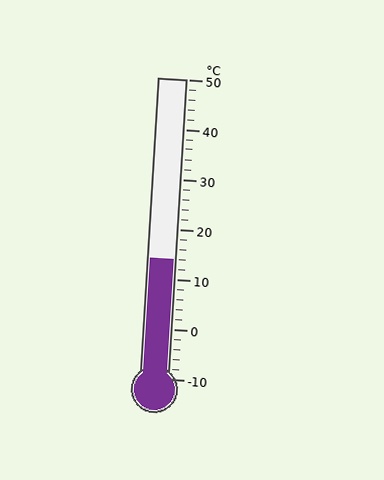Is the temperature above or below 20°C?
The temperature is below 20°C.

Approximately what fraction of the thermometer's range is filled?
The thermometer is filled to approximately 40% of its range.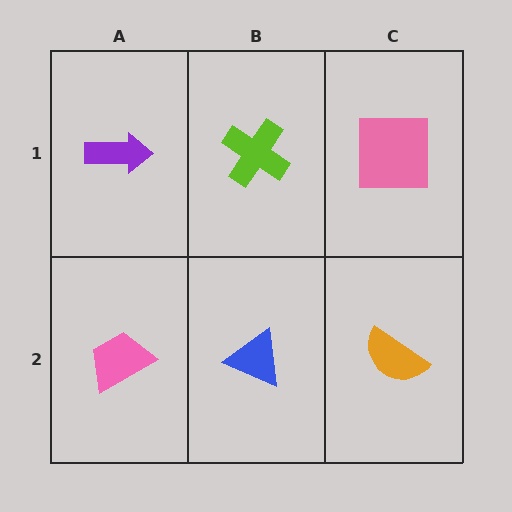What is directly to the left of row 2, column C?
A blue triangle.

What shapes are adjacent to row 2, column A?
A purple arrow (row 1, column A), a blue triangle (row 2, column B).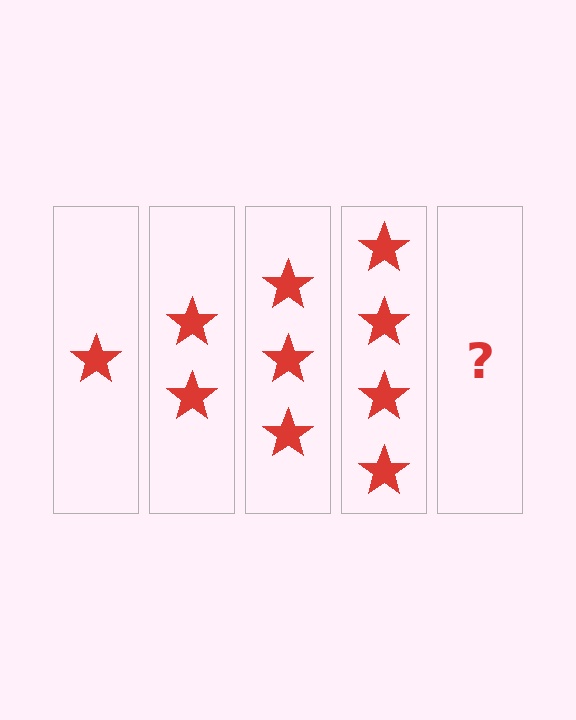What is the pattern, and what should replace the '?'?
The pattern is that each step adds one more star. The '?' should be 5 stars.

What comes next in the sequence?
The next element should be 5 stars.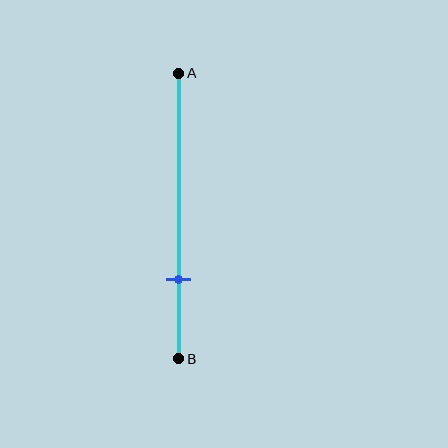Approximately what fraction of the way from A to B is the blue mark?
The blue mark is approximately 70% of the way from A to B.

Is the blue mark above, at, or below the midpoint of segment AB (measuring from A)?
The blue mark is below the midpoint of segment AB.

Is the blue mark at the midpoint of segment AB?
No, the mark is at about 70% from A, not at the 50% midpoint.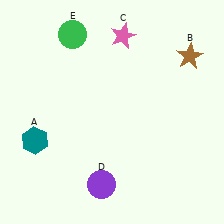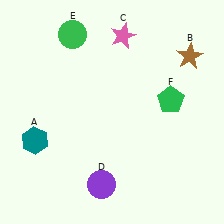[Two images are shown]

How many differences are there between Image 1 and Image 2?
There is 1 difference between the two images.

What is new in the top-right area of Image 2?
A green pentagon (F) was added in the top-right area of Image 2.